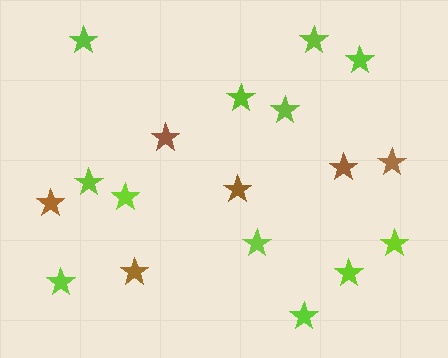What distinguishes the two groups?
There are 2 groups: one group of brown stars (6) and one group of lime stars (12).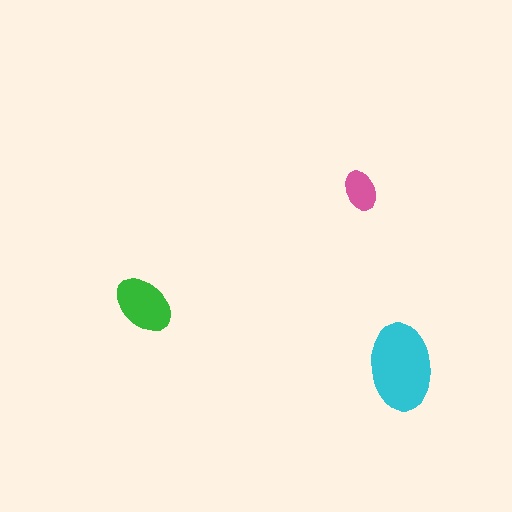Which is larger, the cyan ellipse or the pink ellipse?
The cyan one.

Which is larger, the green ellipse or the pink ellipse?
The green one.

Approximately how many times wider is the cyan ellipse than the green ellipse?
About 1.5 times wider.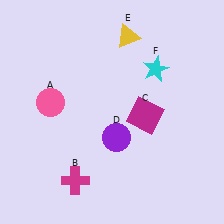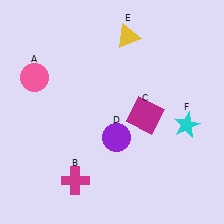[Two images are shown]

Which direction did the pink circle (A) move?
The pink circle (A) moved up.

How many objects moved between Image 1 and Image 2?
2 objects moved between the two images.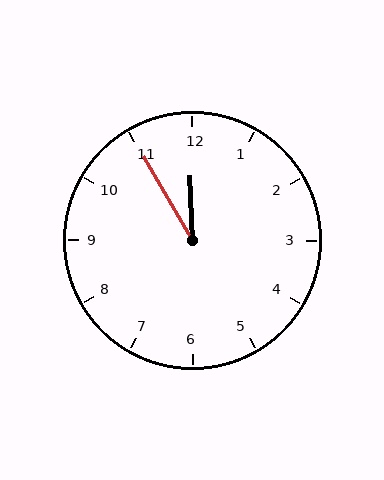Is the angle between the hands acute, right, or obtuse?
It is acute.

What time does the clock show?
11:55.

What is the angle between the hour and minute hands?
Approximately 28 degrees.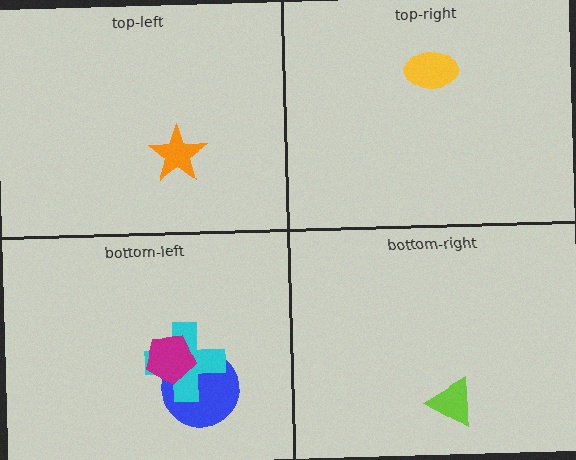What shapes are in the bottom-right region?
The lime triangle.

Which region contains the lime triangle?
The bottom-right region.